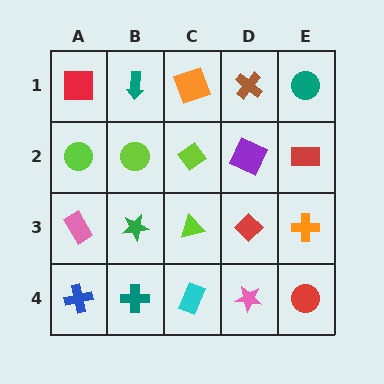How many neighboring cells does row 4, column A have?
2.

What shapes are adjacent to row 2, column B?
A teal arrow (row 1, column B), a green star (row 3, column B), a lime circle (row 2, column A), a lime diamond (row 2, column C).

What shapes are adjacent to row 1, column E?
A red rectangle (row 2, column E), a brown cross (row 1, column D).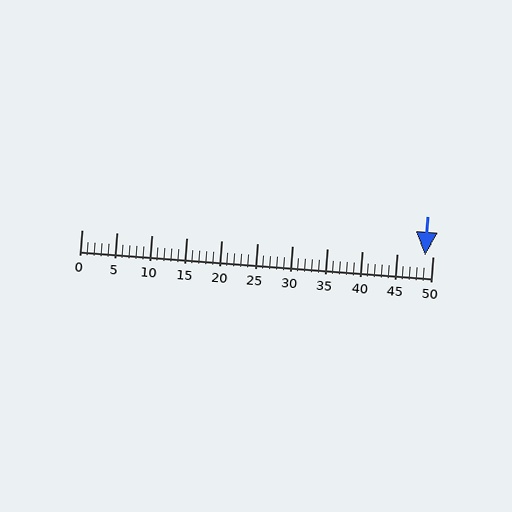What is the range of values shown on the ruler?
The ruler shows values from 0 to 50.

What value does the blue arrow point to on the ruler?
The blue arrow points to approximately 49.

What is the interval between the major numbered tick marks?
The major tick marks are spaced 5 units apart.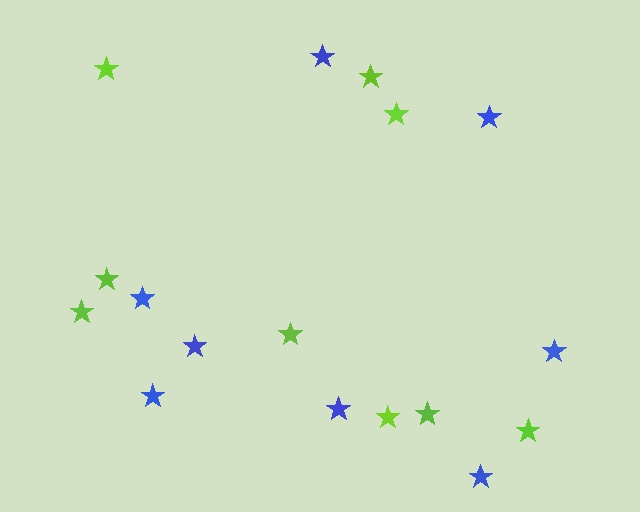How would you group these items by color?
There are 2 groups: one group of lime stars (9) and one group of blue stars (8).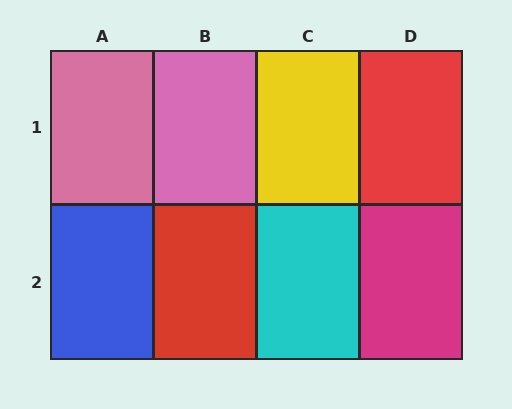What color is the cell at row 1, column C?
Yellow.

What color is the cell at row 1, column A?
Pink.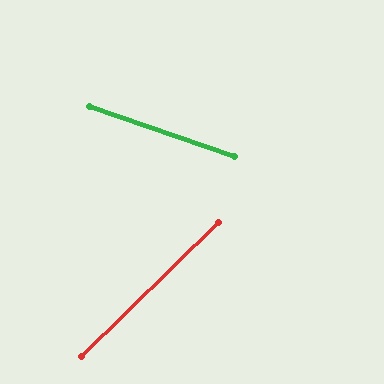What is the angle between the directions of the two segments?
Approximately 63 degrees.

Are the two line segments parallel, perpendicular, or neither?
Neither parallel nor perpendicular — they differ by about 63°.